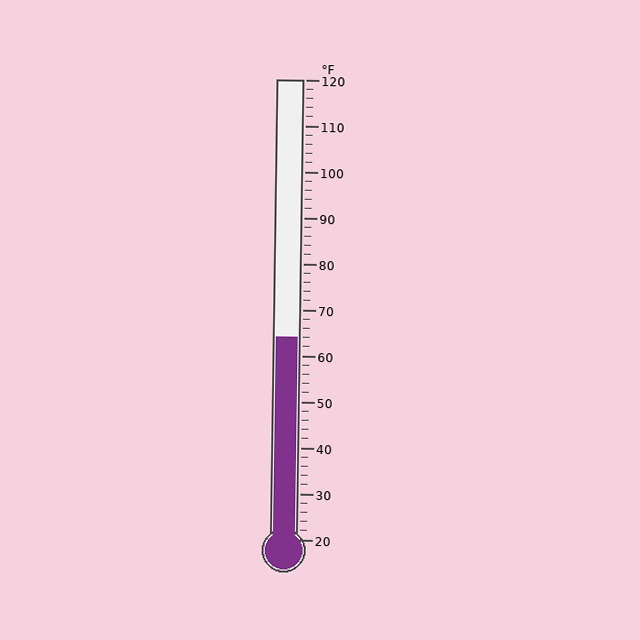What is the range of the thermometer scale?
The thermometer scale ranges from 20°F to 120°F.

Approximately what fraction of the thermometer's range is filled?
The thermometer is filled to approximately 45% of its range.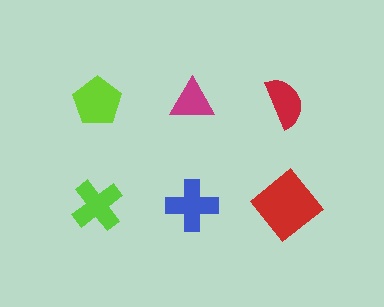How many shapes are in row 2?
3 shapes.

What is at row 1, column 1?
A lime pentagon.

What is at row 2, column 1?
A lime cross.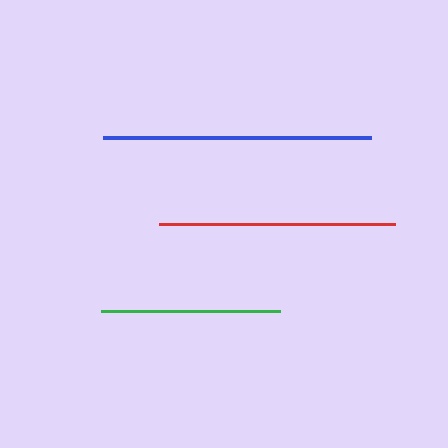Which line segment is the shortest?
The green line is the shortest at approximately 179 pixels.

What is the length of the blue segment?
The blue segment is approximately 268 pixels long.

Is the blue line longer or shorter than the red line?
The blue line is longer than the red line.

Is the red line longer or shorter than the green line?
The red line is longer than the green line.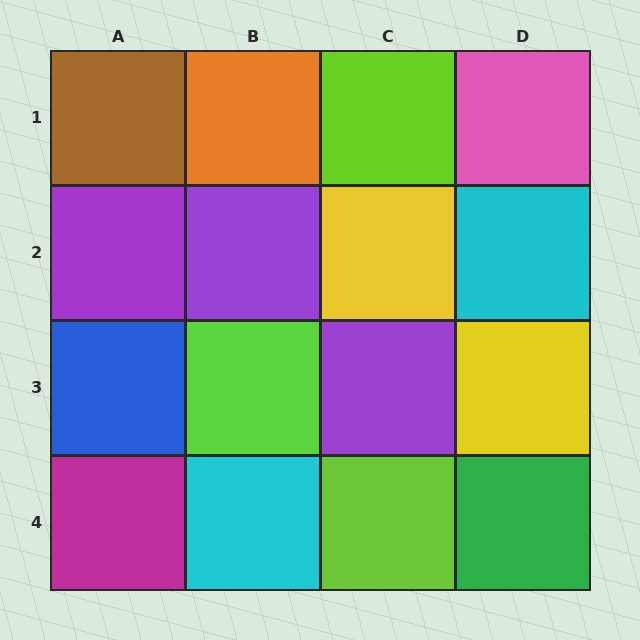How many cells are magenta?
1 cell is magenta.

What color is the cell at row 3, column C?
Purple.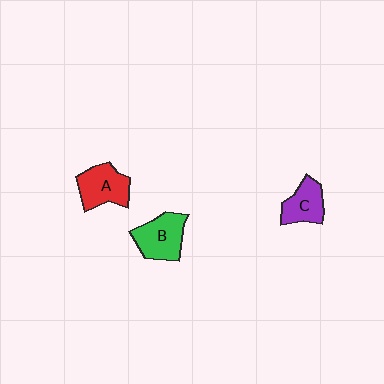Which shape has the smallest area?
Shape C (purple).